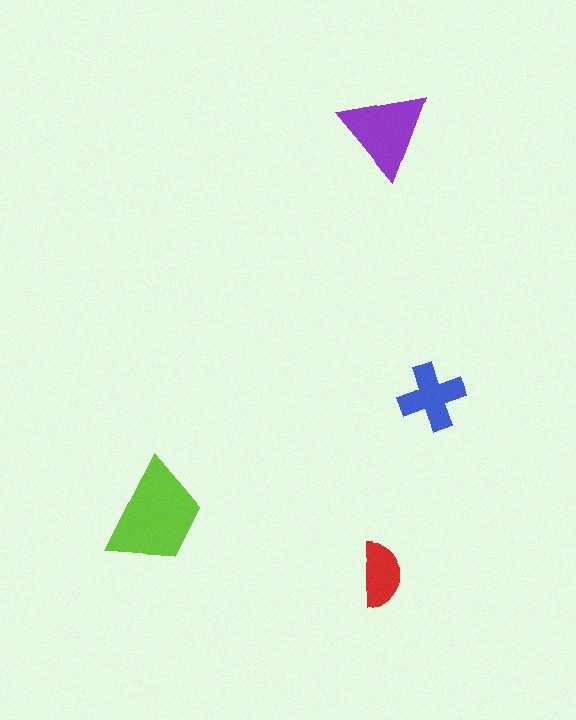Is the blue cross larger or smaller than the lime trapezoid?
Smaller.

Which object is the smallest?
The red semicircle.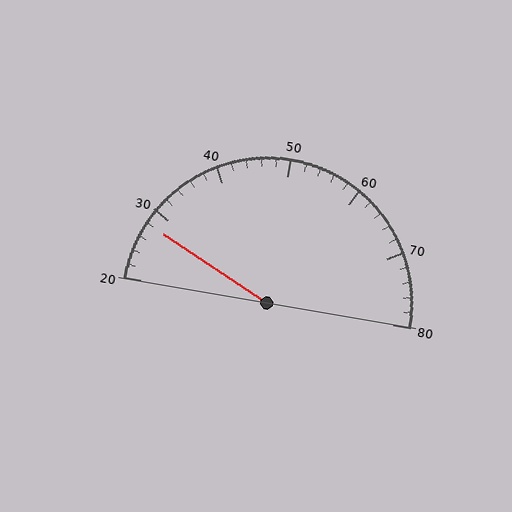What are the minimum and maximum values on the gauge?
The gauge ranges from 20 to 80.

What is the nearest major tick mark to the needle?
The nearest major tick mark is 30.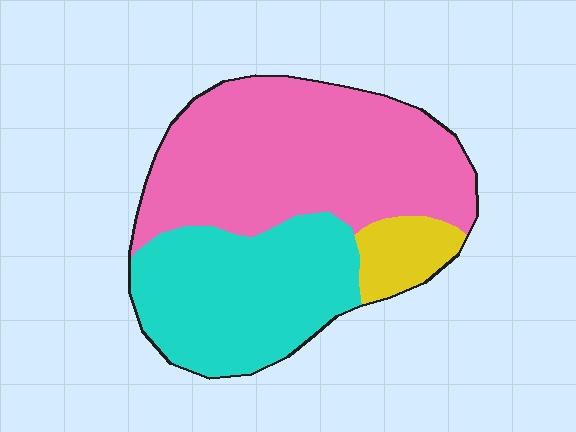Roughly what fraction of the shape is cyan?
Cyan takes up about three eighths (3/8) of the shape.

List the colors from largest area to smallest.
From largest to smallest: pink, cyan, yellow.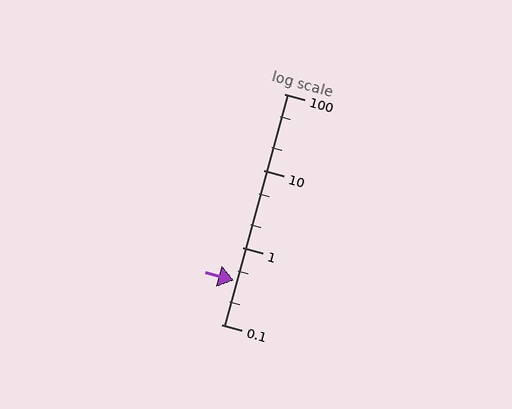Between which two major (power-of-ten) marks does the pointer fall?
The pointer is between 0.1 and 1.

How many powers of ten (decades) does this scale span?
The scale spans 3 decades, from 0.1 to 100.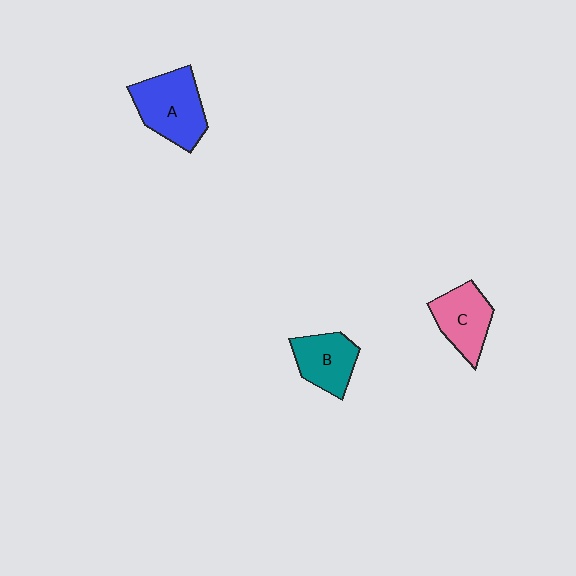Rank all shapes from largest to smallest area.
From largest to smallest: A (blue), C (pink), B (teal).